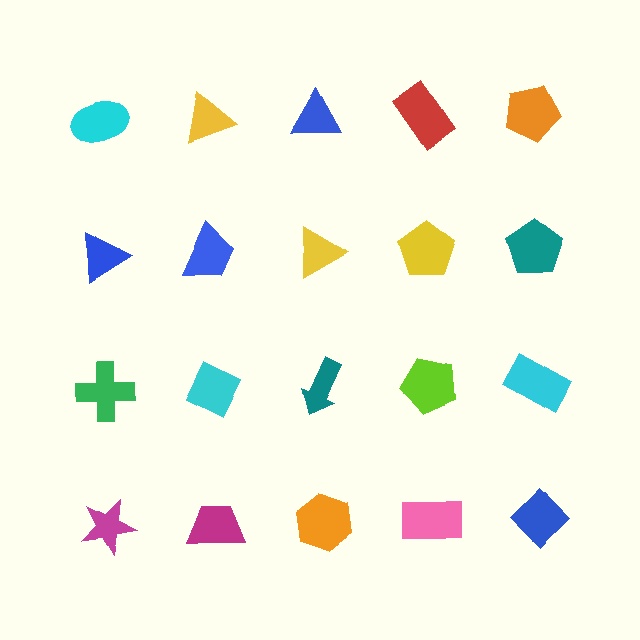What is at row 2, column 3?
A yellow triangle.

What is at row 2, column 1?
A blue triangle.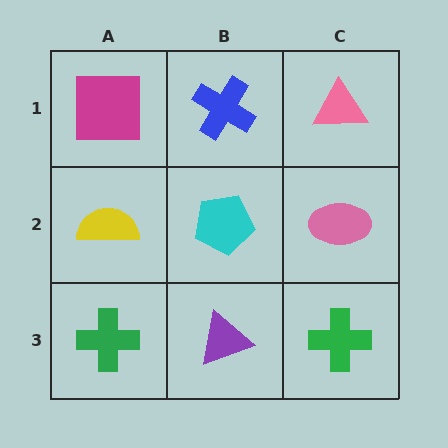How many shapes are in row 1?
3 shapes.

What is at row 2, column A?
A yellow semicircle.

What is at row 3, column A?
A green cross.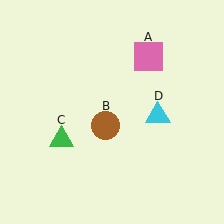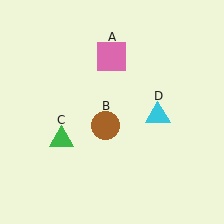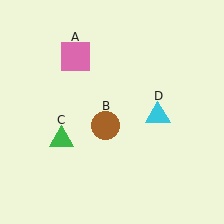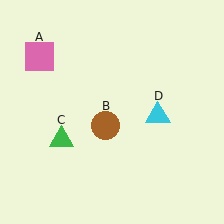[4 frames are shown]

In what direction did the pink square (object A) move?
The pink square (object A) moved left.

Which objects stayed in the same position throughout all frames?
Brown circle (object B) and green triangle (object C) and cyan triangle (object D) remained stationary.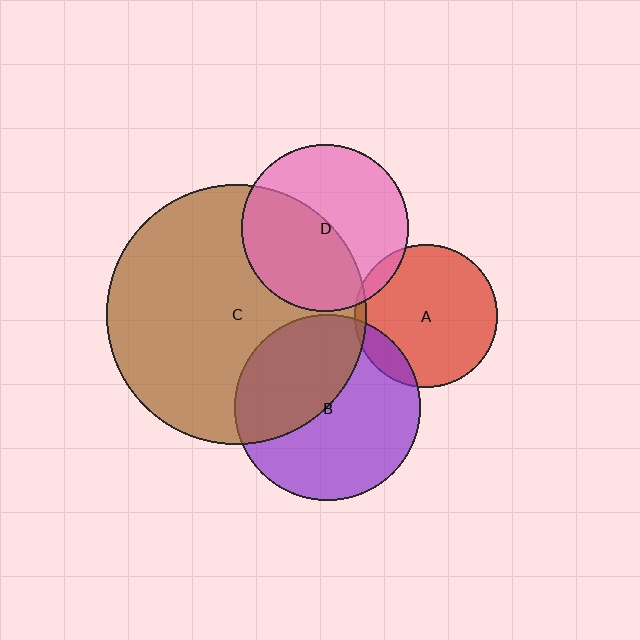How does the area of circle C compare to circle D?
Approximately 2.4 times.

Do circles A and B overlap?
Yes.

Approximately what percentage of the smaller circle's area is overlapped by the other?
Approximately 10%.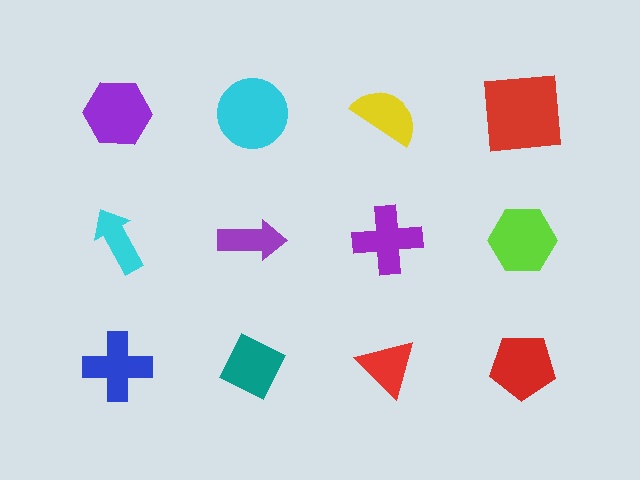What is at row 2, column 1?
A cyan arrow.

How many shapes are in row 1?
4 shapes.